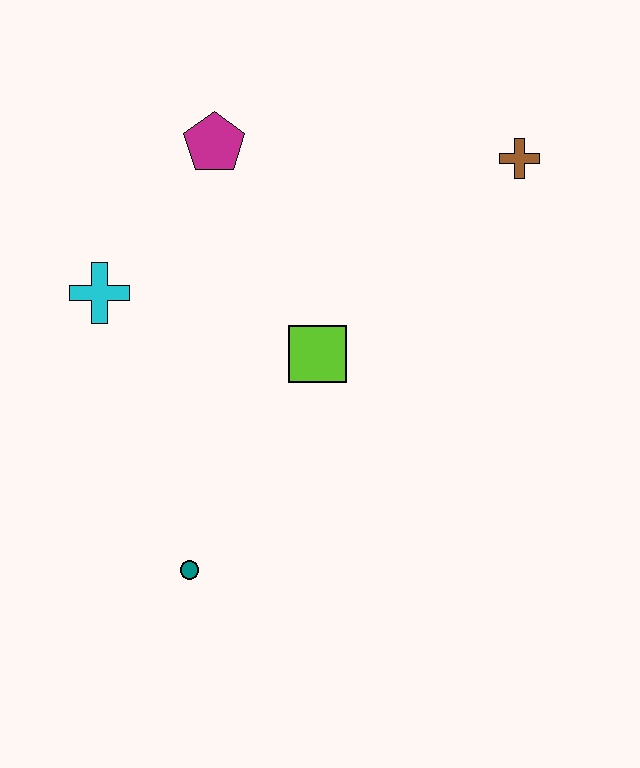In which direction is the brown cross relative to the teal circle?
The brown cross is above the teal circle.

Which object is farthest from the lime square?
The brown cross is farthest from the lime square.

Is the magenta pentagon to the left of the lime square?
Yes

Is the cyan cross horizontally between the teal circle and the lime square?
No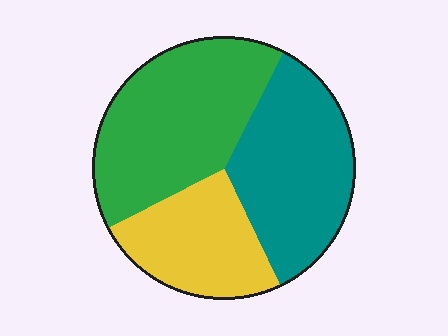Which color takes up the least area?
Yellow, at roughly 25%.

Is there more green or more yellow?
Green.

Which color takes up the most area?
Green, at roughly 40%.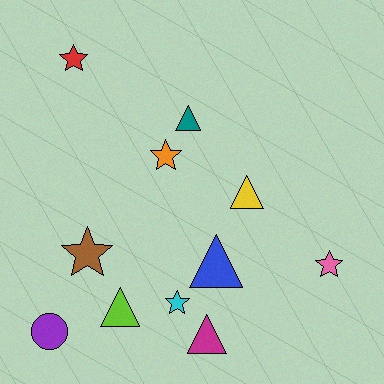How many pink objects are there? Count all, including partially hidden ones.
There is 1 pink object.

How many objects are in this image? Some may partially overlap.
There are 11 objects.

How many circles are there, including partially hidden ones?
There is 1 circle.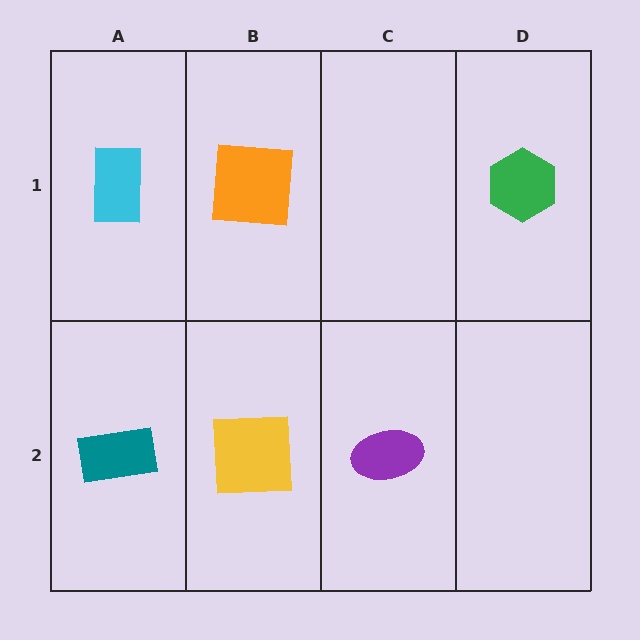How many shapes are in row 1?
3 shapes.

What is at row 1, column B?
An orange square.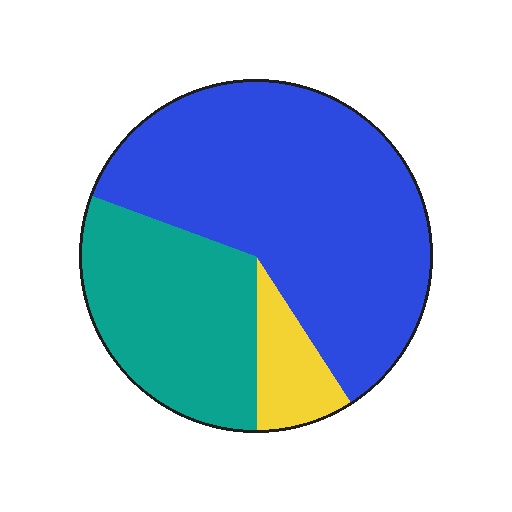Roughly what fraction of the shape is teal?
Teal covers about 30% of the shape.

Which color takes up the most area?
Blue, at roughly 60%.